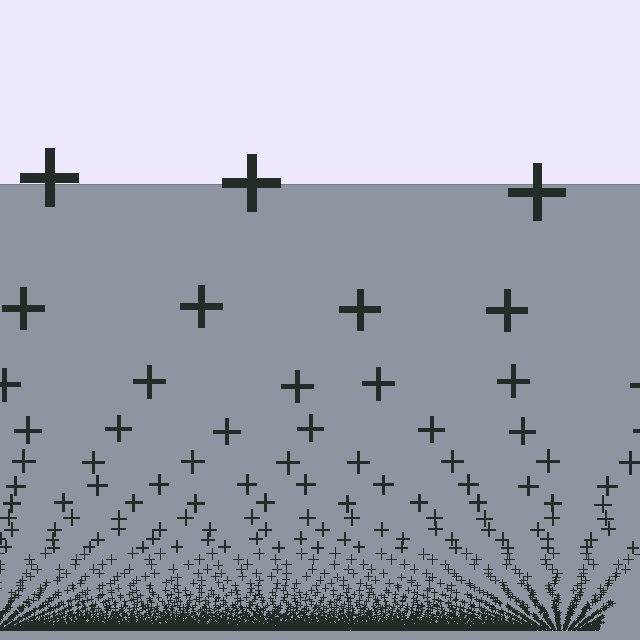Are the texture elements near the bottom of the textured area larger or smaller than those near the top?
Smaller. The gradient is inverted — elements near the bottom are smaller and denser.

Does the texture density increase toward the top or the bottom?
Density increases toward the bottom.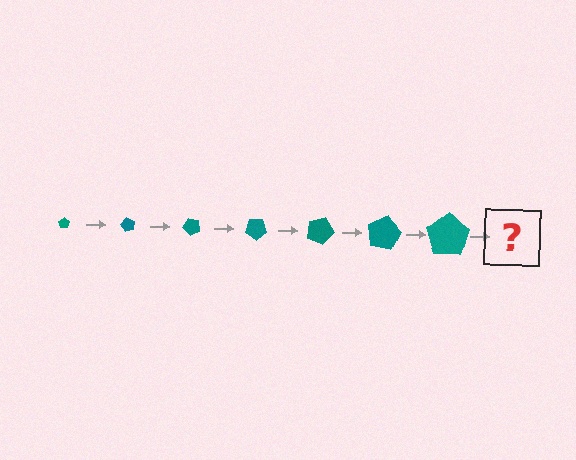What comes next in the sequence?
The next element should be a pentagon, larger than the previous one and rotated 420 degrees from the start.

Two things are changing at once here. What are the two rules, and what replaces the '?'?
The two rules are that the pentagon grows larger each step and it rotates 60 degrees each step. The '?' should be a pentagon, larger than the previous one and rotated 420 degrees from the start.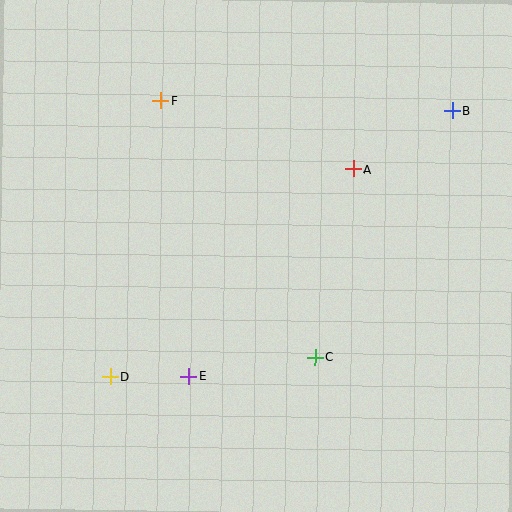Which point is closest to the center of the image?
Point C at (315, 357) is closest to the center.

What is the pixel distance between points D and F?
The distance between D and F is 281 pixels.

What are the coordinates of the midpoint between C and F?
The midpoint between C and F is at (238, 229).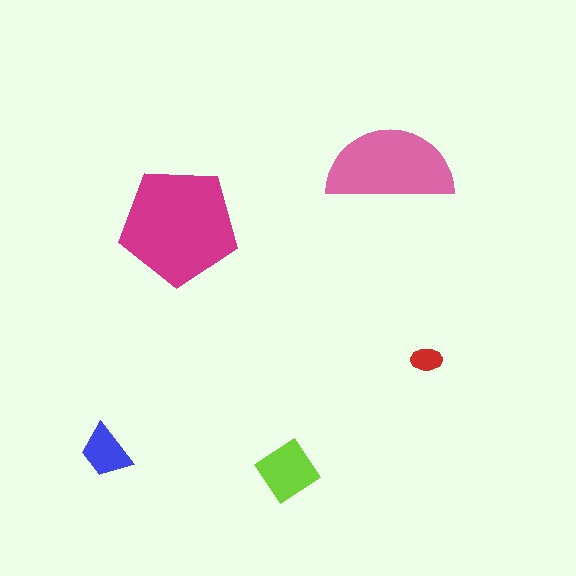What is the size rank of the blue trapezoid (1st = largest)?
4th.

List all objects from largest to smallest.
The magenta pentagon, the pink semicircle, the lime diamond, the blue trapezoid, the red ellipse.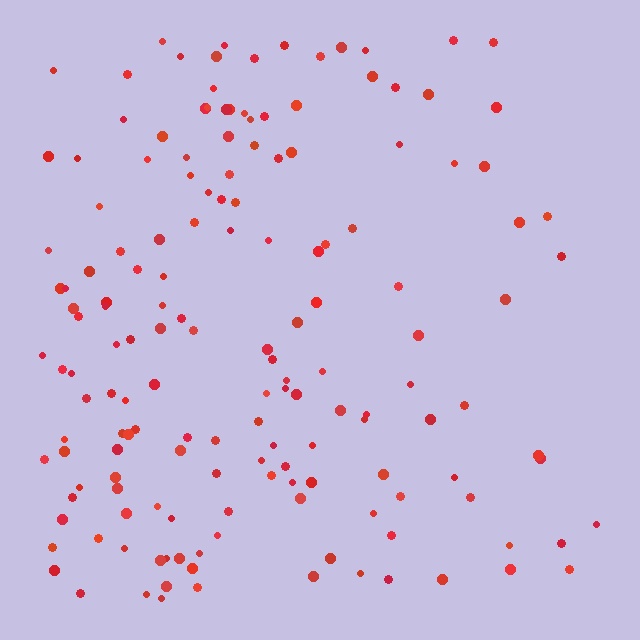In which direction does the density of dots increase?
From right to left, with the left side densest.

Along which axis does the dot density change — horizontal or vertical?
Horizontal.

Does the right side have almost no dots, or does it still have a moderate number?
Still a moderate number, just noticeably fewer than the left.